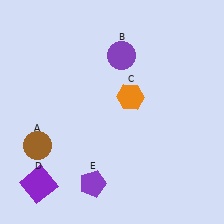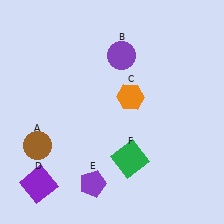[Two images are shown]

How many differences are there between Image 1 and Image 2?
There is 1 difference between the two images.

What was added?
A green square (F) was added in Image 2.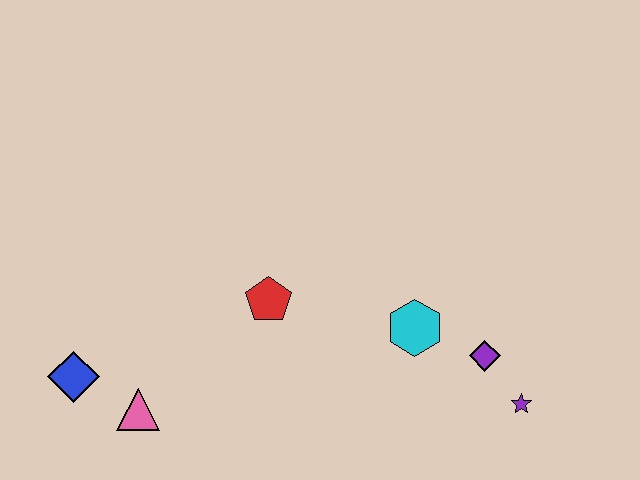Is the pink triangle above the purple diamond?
No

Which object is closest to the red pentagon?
The cyan hexagon is closest to the red pentagon.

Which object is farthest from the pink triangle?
The purple star is farthest from the pink triangle.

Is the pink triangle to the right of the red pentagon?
No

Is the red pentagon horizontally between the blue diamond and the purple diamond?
Yes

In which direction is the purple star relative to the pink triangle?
The purple star is to the right of the pink triangle.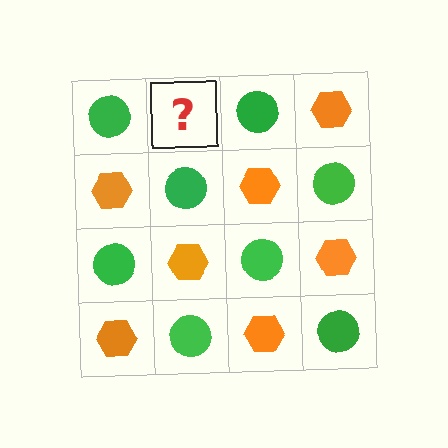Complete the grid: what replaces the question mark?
The question mark should be replaced with an orange hexagon.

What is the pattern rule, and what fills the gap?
The rule is that it alternates green circle and orange hexagon in a checkerboard pattern. The gap should be filled with an orange hexagon.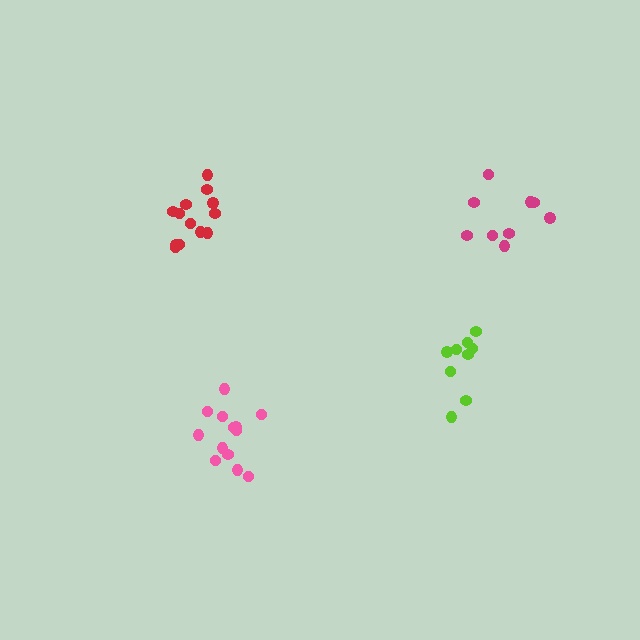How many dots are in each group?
Group 1: 13 dots, Group 2: 13 dots, Group 3: 9 dots, Group 4: 9 dots (44 total).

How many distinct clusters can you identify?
There are 4 distinct clusters.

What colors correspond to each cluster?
The clusters are colored: red, pink, lime, magenta.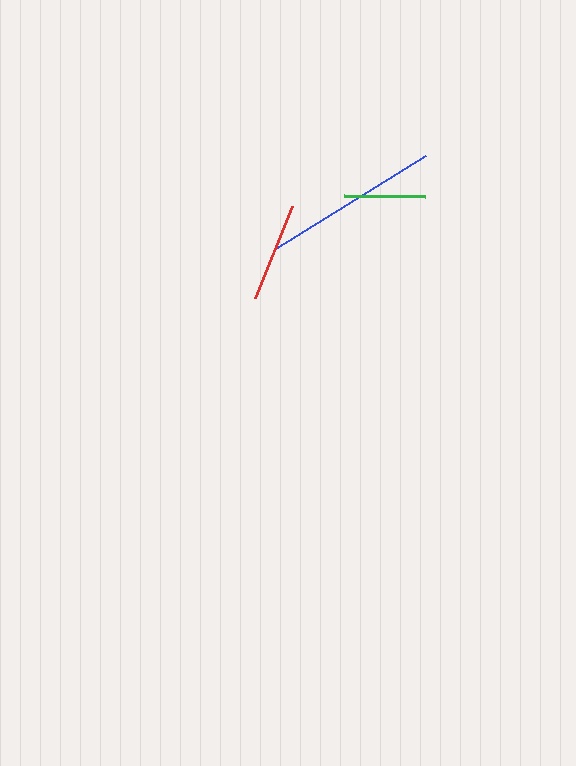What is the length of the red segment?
The red segment is approximately 99 pixels long.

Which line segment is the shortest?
The green line is the shortest at approximately 81 pixels.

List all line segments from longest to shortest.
From longest to shortest: blue, red, green.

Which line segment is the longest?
The blue line is the longest at approximately 176 pixels.